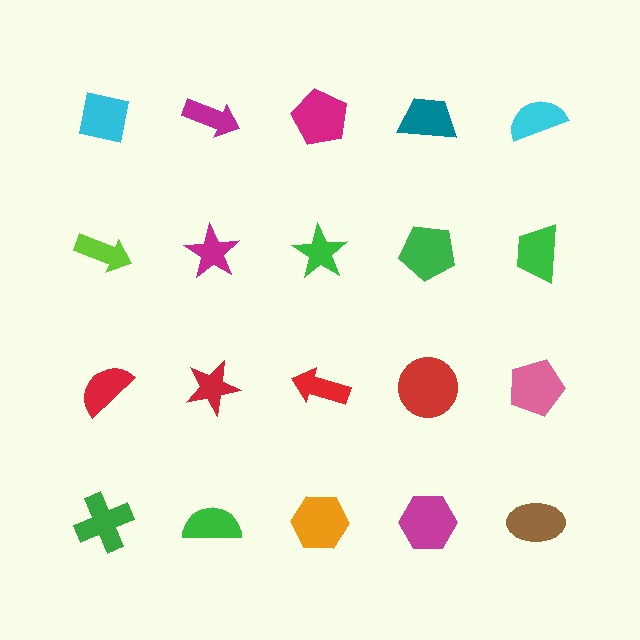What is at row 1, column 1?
A cyan square.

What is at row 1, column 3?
A magenta pentagon.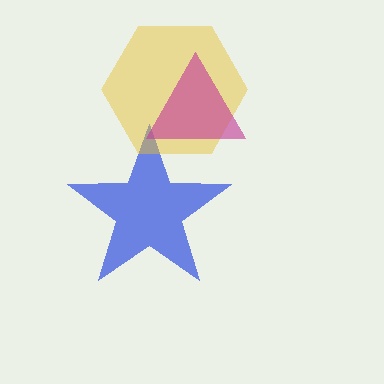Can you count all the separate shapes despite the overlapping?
Yes, there are 3 separate shapes.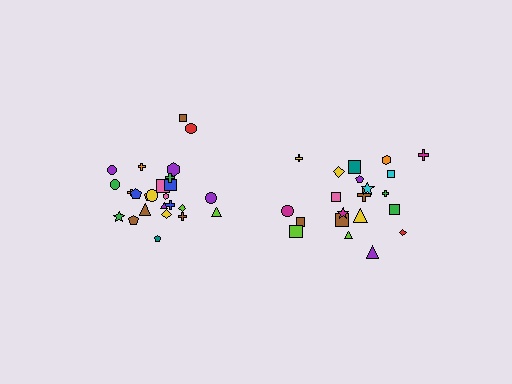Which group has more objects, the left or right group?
The left group.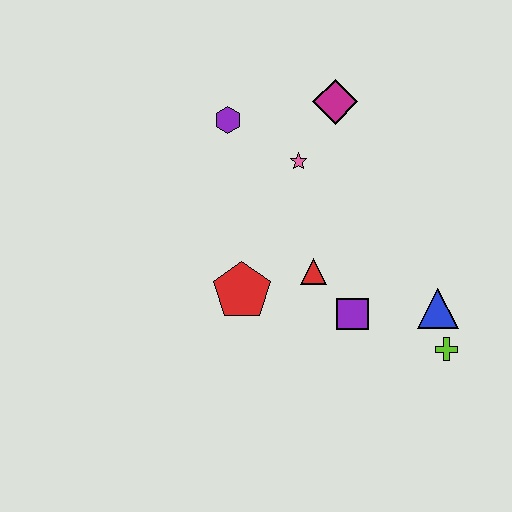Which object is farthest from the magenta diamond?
The lime cross is farthest from the magenta diamond.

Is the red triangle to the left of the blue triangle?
Yes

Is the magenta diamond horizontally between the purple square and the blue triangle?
No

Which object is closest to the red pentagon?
The red triangle is closest to the red pentagon.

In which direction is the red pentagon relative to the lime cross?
The red pentagon is to the left of the lime cross.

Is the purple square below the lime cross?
No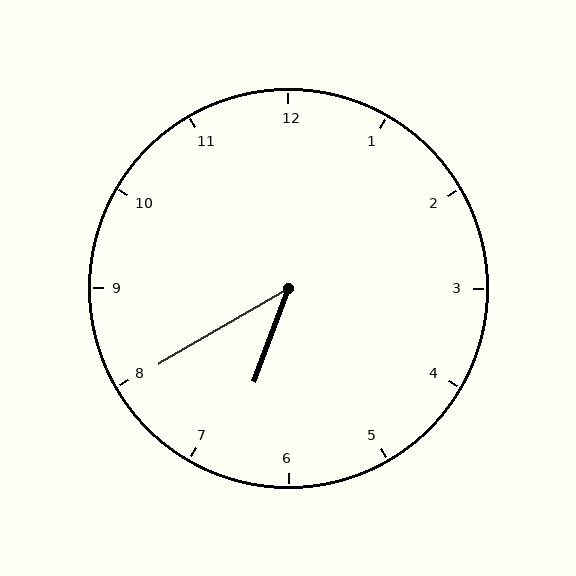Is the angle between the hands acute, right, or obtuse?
It is acute.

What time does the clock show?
6:40.